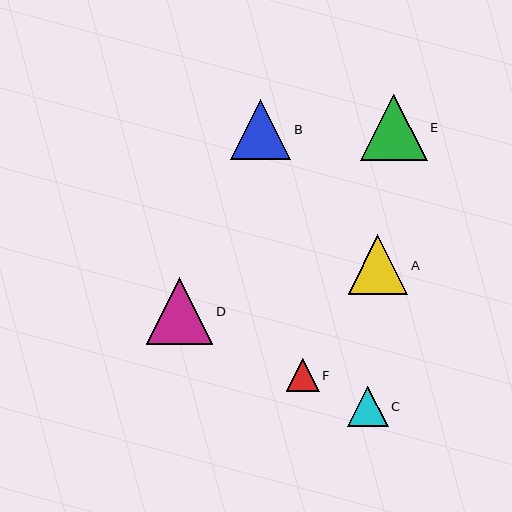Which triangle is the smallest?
Triangle F is the smallest with a size of approximately 33 pixels.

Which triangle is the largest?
Triangle E is the largest with a size of approximately 67 pixels.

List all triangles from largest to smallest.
From largest to smallest: E, D, B, A, C, F.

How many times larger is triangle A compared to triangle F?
Triangle A is approximately 1.8 times the size of triangle F.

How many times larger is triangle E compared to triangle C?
Triangle E is approximately 1.7 times the size of triangle C.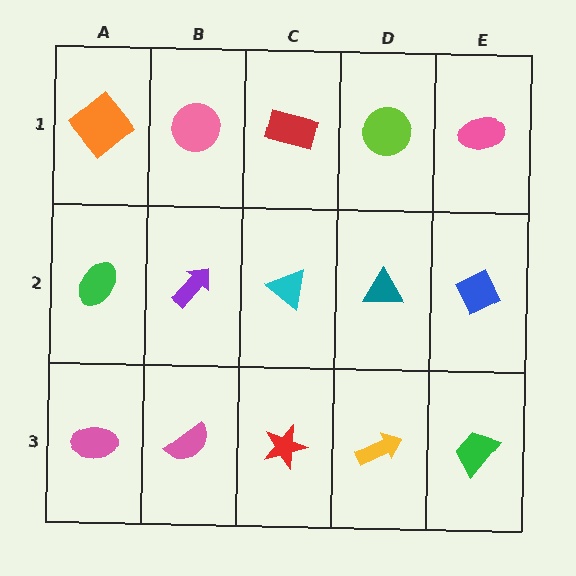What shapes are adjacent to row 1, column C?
A cyan triangle (row 2, column C), a pink circle (row 1, column B), a lime circle (row 1, column D).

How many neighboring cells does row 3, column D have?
3.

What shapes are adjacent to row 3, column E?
A blue diamond (row 2, column E), a yellow arrow (row 3, column D).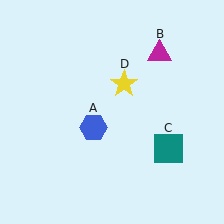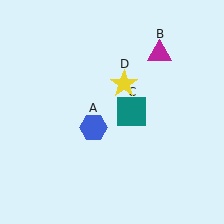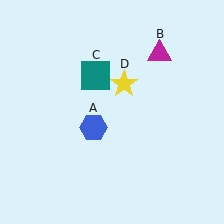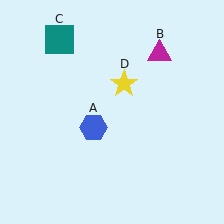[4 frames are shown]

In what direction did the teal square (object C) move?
The teal square (object C) moved up and to the left.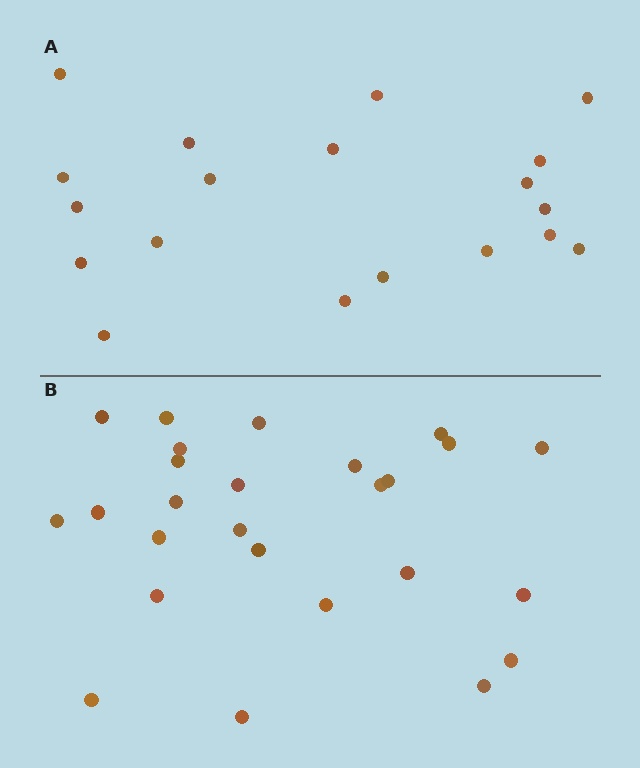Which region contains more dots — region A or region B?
Region B (the bottom region) has more dots.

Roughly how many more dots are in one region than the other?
Region B has roughly 8 or so more dots than region A.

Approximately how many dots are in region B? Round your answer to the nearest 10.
About 30 dots. (The exact count is 26, which rounds to 30.)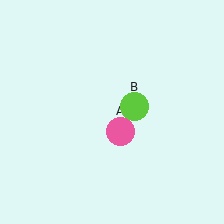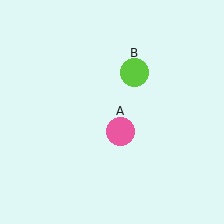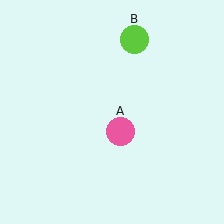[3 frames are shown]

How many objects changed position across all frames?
1 object changed position: lime circle (object B).